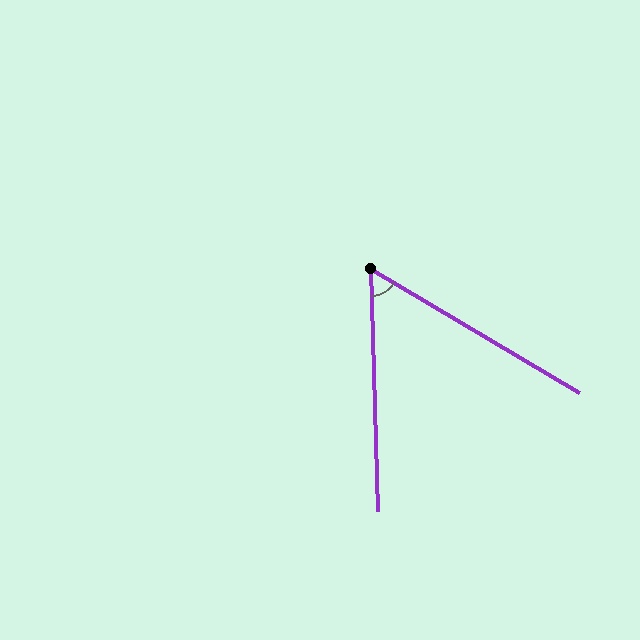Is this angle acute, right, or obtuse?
It is acute.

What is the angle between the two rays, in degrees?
Approximately 58 degrees.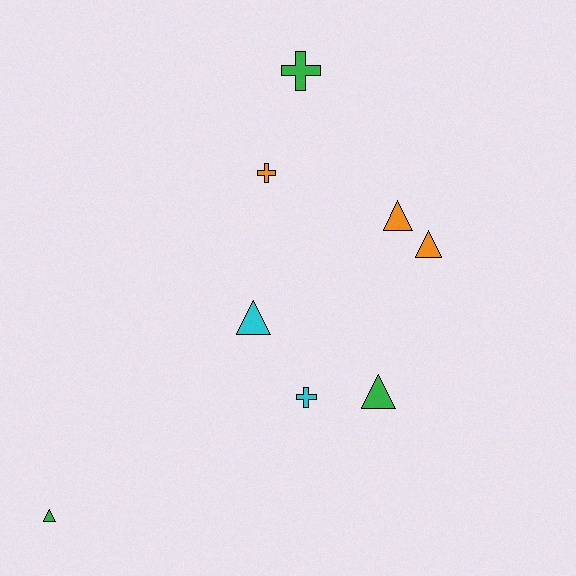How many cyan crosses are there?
There is 1 cyan cross.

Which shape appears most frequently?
Triangle, with 5 objects.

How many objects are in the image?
There are 8 objects.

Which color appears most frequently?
Green, with 3 objects.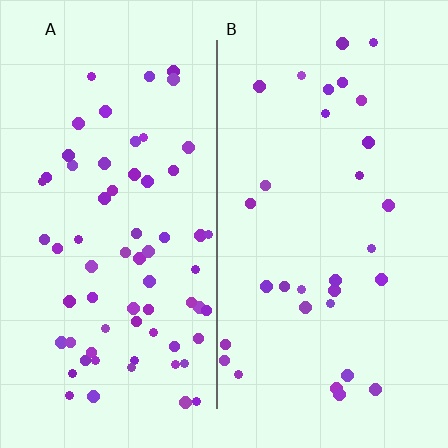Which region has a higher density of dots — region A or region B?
A (the left).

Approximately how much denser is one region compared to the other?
Approximately 2.2× — region A over region B.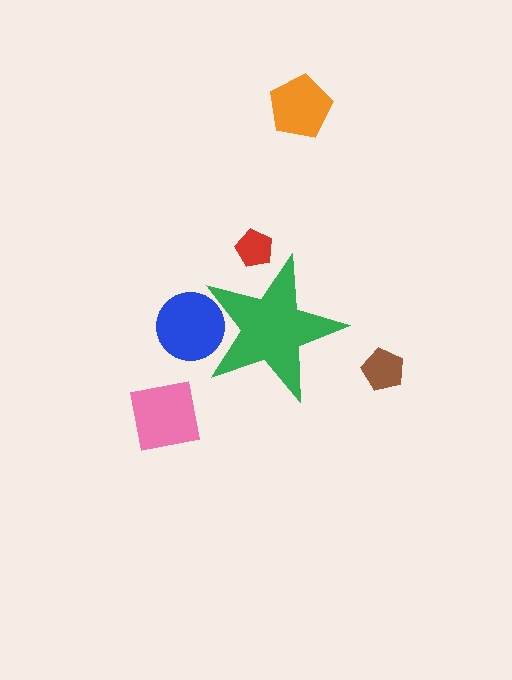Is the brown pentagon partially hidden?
No, the brown pentagon is fully visible.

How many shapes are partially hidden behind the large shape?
2 shapes are partially hidden.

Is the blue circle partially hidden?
Yes, the blue circle is partially hidden behind the green star.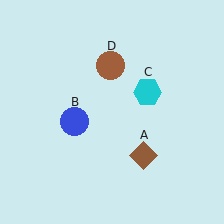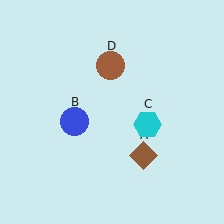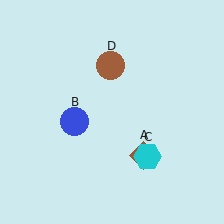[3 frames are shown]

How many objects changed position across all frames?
1 object changed position: cyan hexagon (object C).